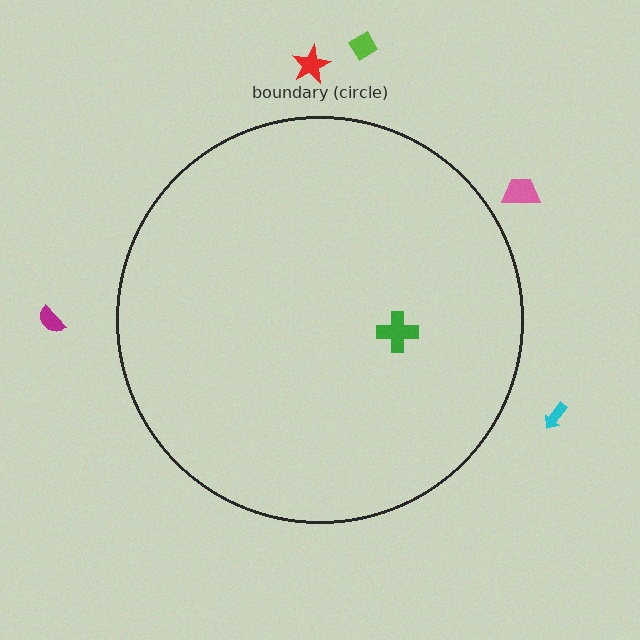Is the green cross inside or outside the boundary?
Inside.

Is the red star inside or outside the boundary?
Outside.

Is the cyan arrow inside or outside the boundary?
Outside.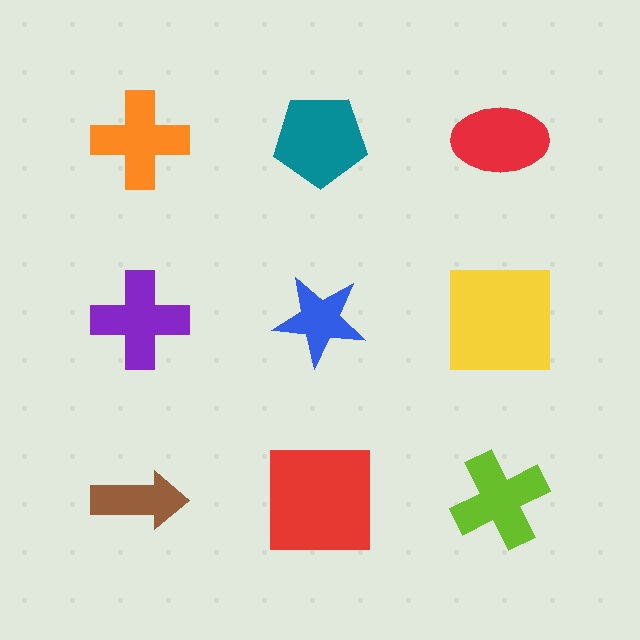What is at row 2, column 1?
A purple cross.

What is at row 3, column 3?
A lime cross.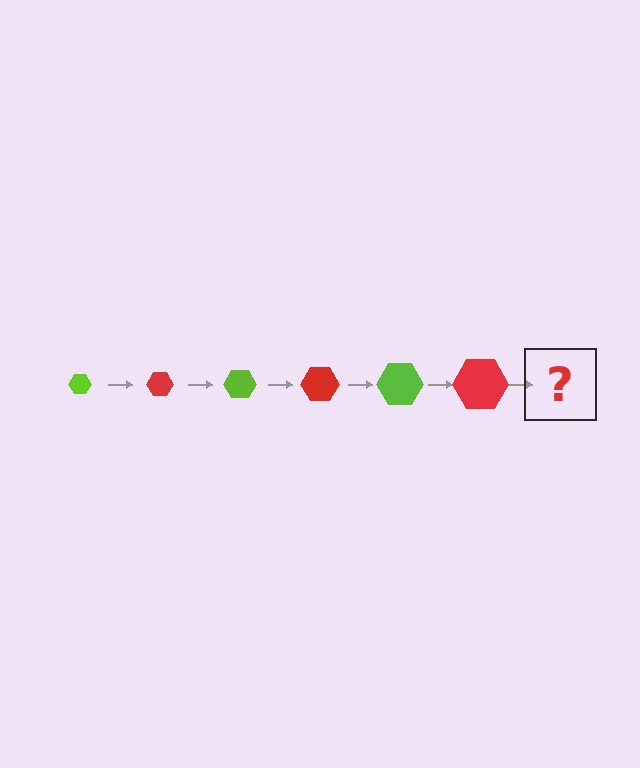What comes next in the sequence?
The next element should be a lime hexagon, larger than the previous one.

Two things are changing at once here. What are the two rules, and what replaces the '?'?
The two rules are that the hexagon grows larger each step and the color cycles through lime and red. The '?' should be a lime hexagon, larger than the previous one.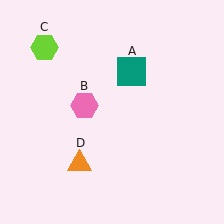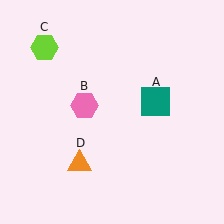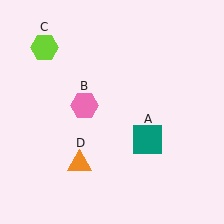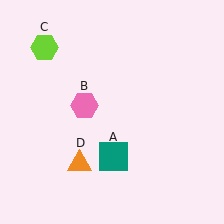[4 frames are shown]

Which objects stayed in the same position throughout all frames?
Pink hexagon (object B) and lime hexagon (object C) and orange triangle (object D) remained stationary.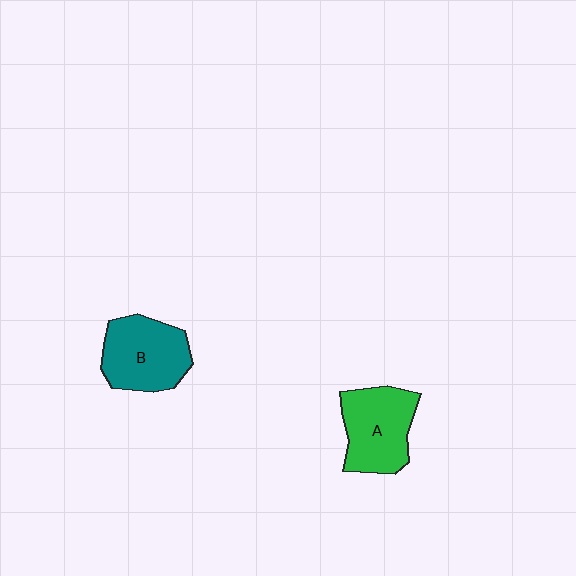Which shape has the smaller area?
Shape A (green).